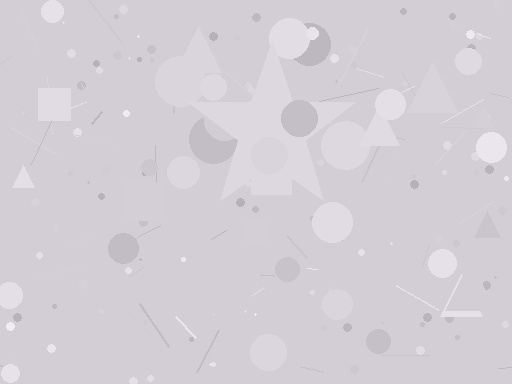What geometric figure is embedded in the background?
A star is embedded in the background.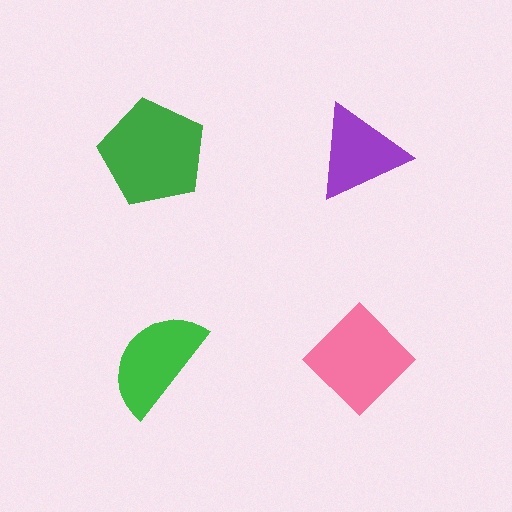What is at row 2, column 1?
A green semicircle.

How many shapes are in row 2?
2 shapes.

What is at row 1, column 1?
A green pentagon.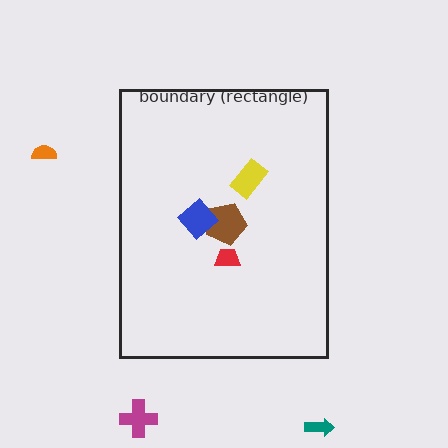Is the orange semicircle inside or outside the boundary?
Outside.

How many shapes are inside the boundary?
4 inside, 3 outside.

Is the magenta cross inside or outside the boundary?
Outside.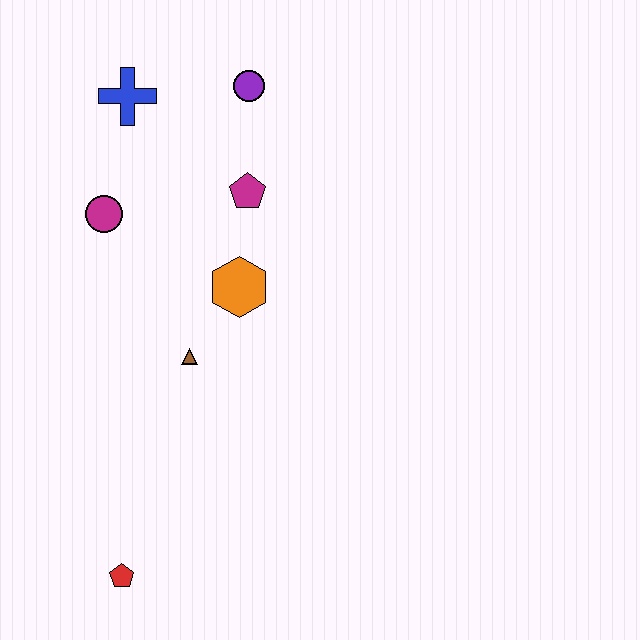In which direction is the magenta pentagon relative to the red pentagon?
The magenta pentagon is above the red pentagon.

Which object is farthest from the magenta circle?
The red pentagon is farthest from the magenta circle.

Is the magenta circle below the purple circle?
Yes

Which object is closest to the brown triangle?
The orange hexagon is closest to the brown triangle.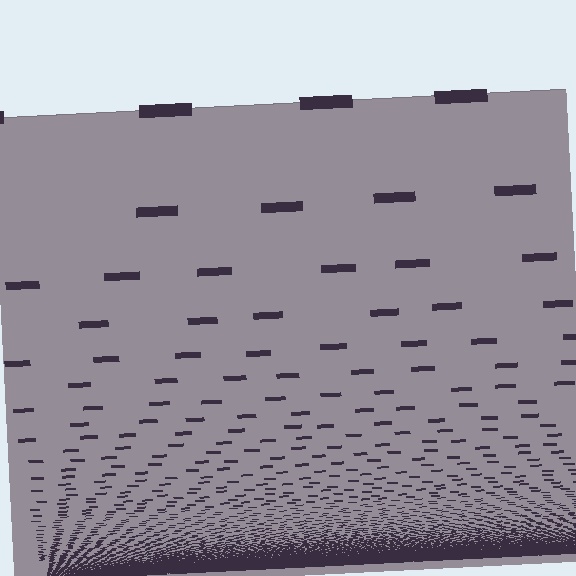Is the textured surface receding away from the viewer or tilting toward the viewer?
The surface appears to tilt toward the viewer. Texture elements get larger and sparser toward the top.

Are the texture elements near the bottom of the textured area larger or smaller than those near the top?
Smaller. The gradient is inverted — elements near the bottom are smaller and denser.